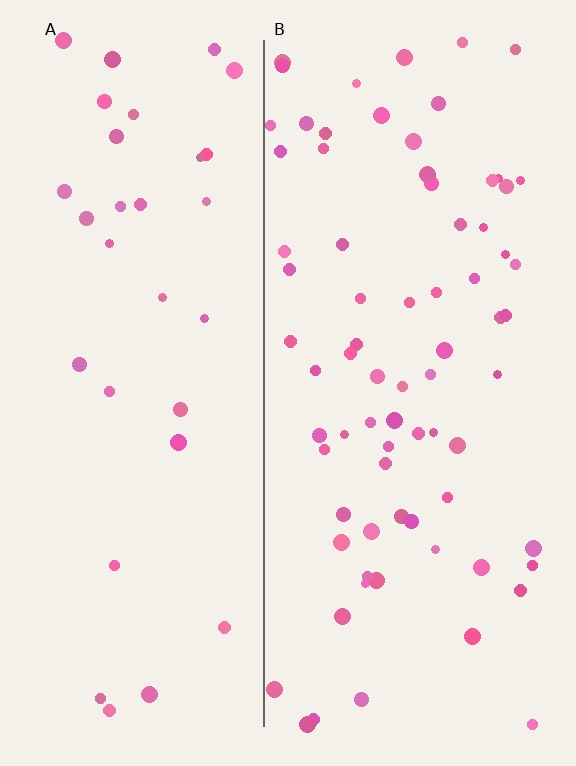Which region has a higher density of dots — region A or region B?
B (the right).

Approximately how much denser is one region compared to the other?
Approximately 2.3× — region B over region A.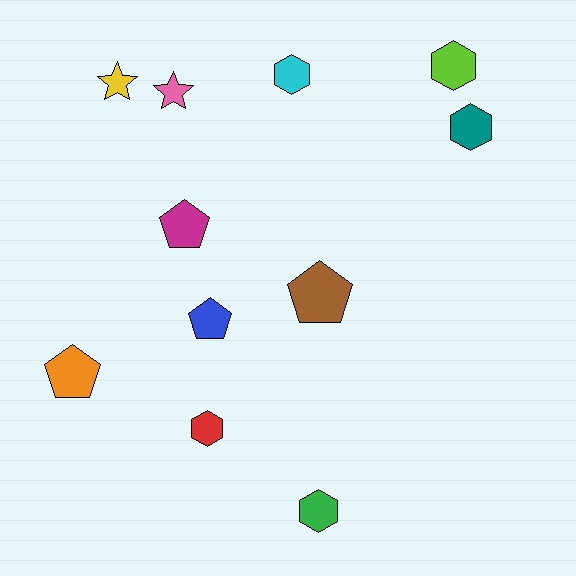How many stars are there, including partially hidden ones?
There are 2 stars.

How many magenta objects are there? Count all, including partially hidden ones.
There is 1 magenta object.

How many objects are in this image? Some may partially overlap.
There are 11 objects.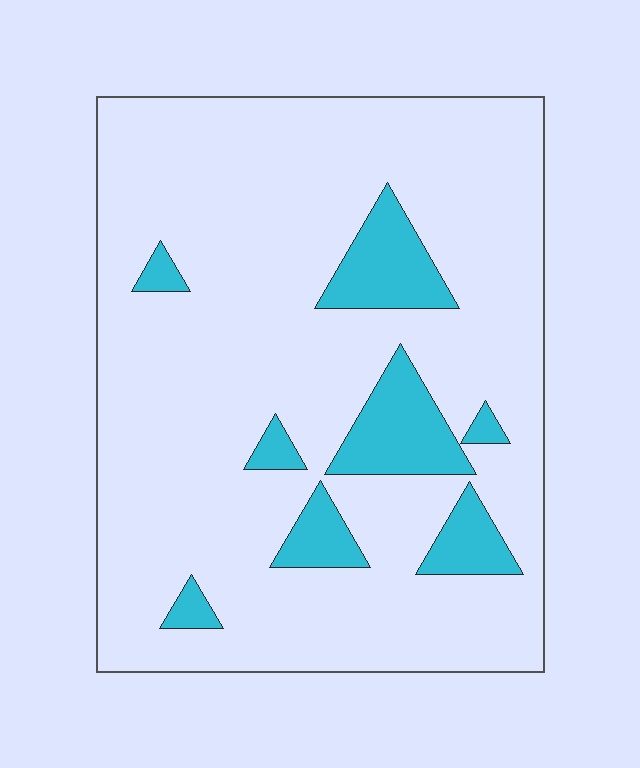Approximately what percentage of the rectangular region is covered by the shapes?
Approximately 15%.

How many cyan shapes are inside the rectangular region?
8.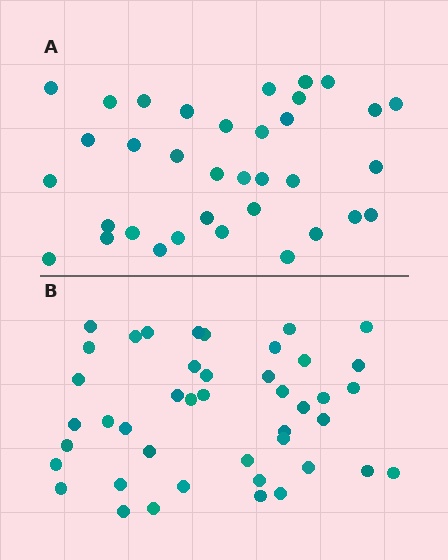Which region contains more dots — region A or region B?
Region B (the bottom region) has more dots.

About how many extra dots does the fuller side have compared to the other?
Region B has roughly 8 or so more dots than region A.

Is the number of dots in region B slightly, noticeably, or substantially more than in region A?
Region B has only slightly more — the two regions are fairly close. The ratio is roughly 1.2 to 1.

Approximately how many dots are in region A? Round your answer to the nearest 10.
About 40 dots. (The exact count is 35, which rounds to 40.)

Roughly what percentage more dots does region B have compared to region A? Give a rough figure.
About 25% more.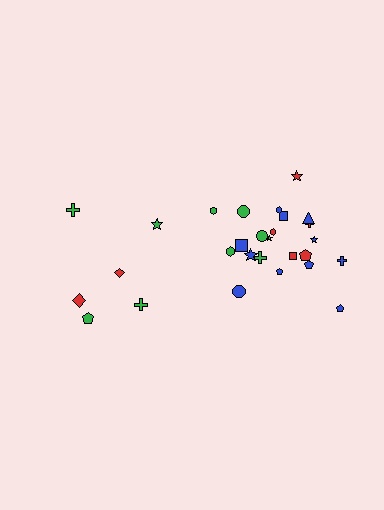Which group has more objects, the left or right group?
The right group.